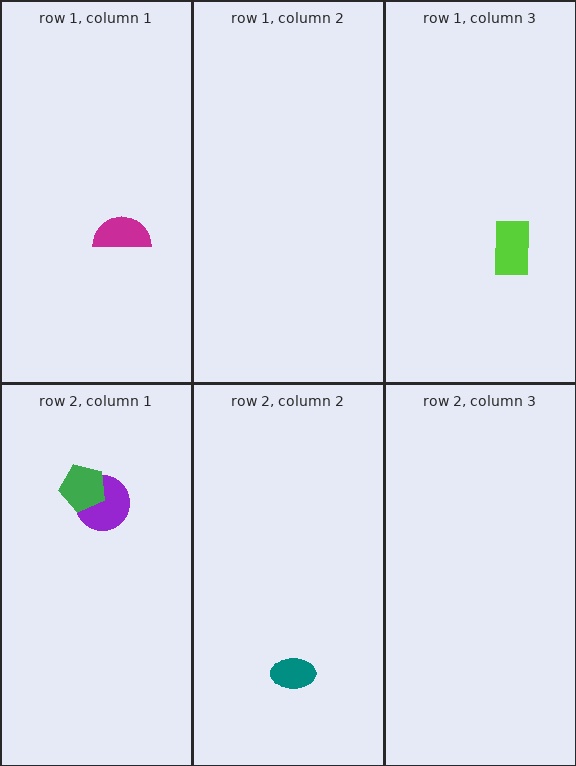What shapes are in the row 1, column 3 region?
The lime rectangle.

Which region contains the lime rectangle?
The row 1, column 3 region.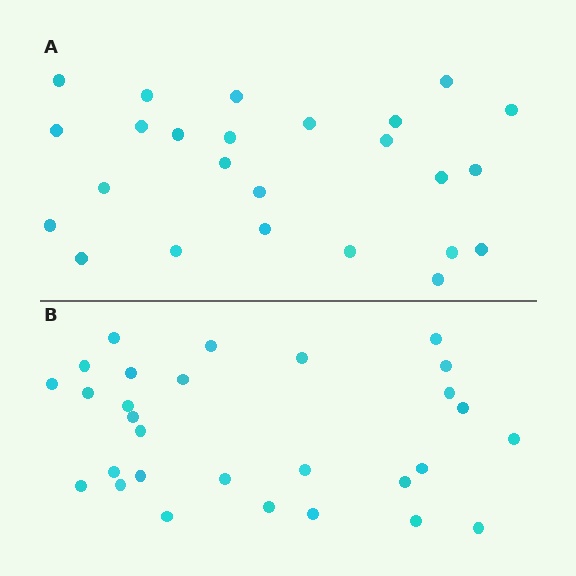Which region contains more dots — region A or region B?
Region B (the bottom region) has more dots.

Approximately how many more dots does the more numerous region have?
Region B has about 4 more dots than region A.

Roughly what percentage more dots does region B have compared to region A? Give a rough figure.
About 15% more.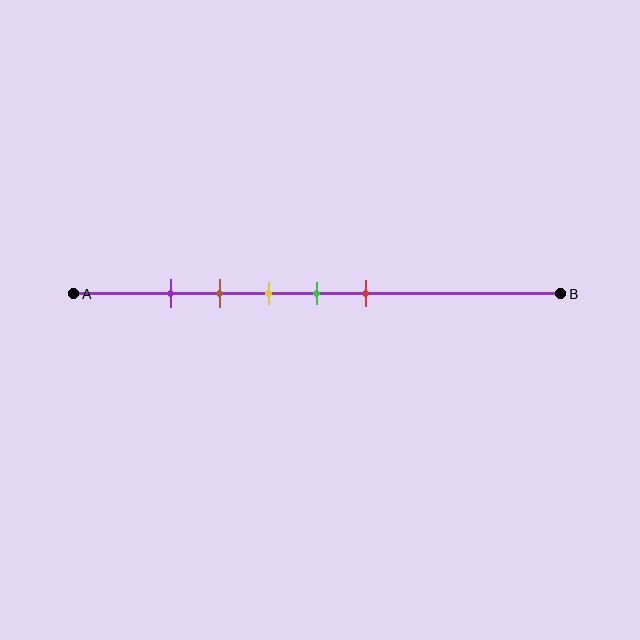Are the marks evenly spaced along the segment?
Yes, the marks are approximately evenly spaced.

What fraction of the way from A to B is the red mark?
The red mark is approximately 60% (0.6) of the way from A to B.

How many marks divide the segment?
There are 5 marks dividing the segment.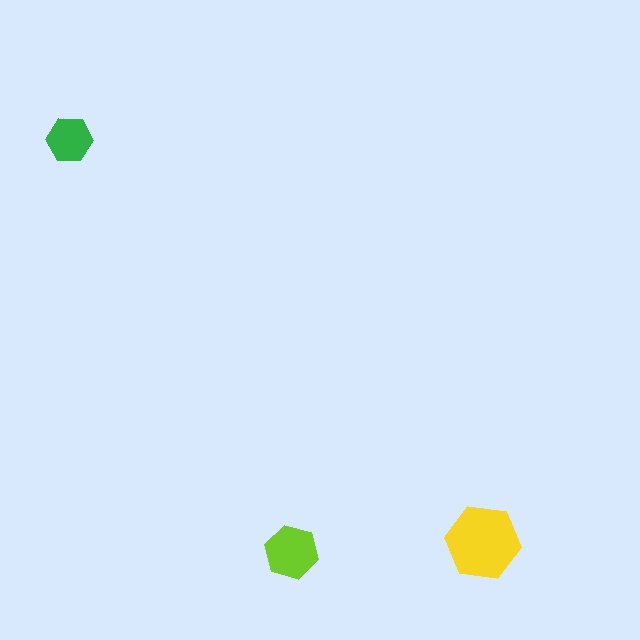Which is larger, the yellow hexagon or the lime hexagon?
The yellow one.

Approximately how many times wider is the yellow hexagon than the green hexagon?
About 1.5 times wider.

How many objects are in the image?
There are 3 objects in the image.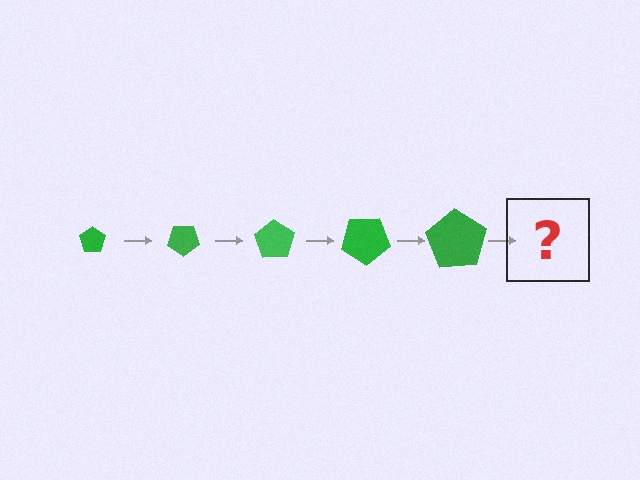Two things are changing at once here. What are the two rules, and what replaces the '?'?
The two rules are that the pentagon grows larger each step and it rotates 35 degrees each step. The '?' should be a pentagon, larger than the previous one and rotated 175 degrees from the start.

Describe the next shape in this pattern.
It should be a pentagon, larger than the previous one and rotated 175 degrees from the start.